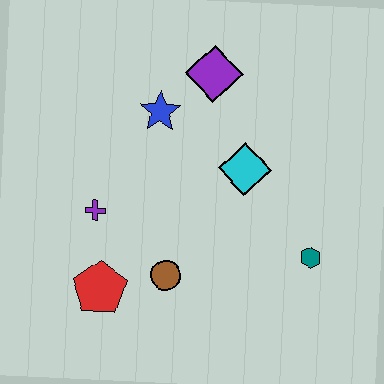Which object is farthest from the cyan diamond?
The red pentagon is farthest from the cyan diamond.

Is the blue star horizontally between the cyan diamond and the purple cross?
Yes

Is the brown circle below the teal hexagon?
Yes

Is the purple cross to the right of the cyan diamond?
No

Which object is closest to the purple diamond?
The blue star is closest to the purple diamond.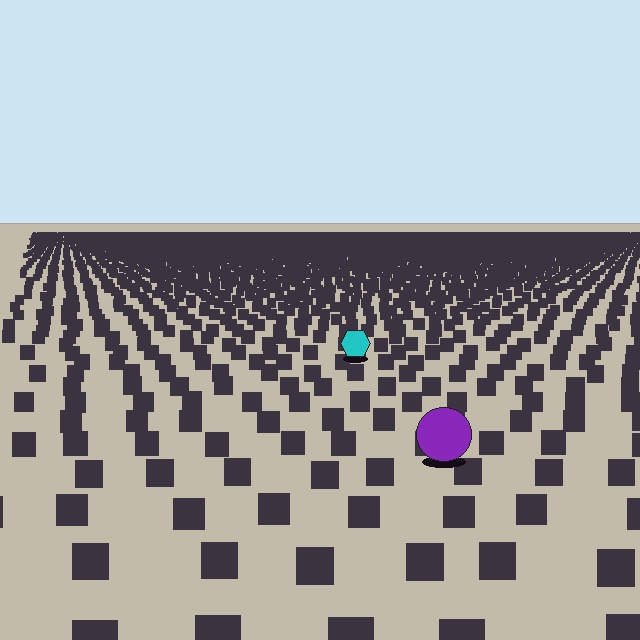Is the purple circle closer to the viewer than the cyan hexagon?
Yes. The purple circle is closer — you can tell from the texture gradient: the ground texture is coarser near it.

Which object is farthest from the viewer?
The cyan hexagon is farthest from the viewer. It appears smaller and the ground texture around it is denser.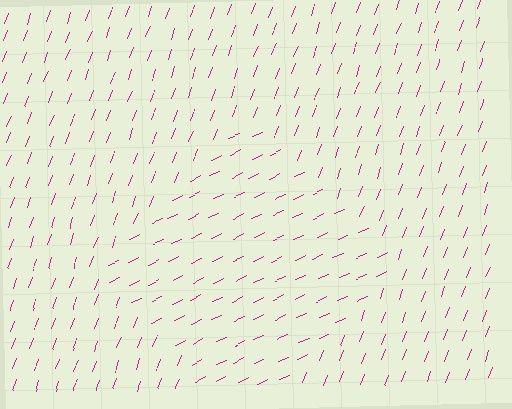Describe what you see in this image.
The image is filled with small magenta line segments. A diamond region in the image has lines oriented differently from the surrounding lines, creating a visible texture boundary.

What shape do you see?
I see a diamond.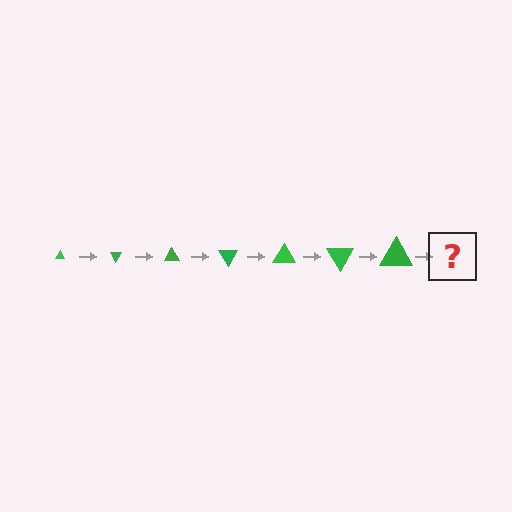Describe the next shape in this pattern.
It should be a triangle, larger than the previous one and rotated 420 degrees from the start.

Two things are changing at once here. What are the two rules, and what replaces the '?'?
The two rules are that the triangle grows larger each step and it rotates 60 degrees each step. The '?' should be a triangle, larger than the previous one and rotated 420 degrees from the start.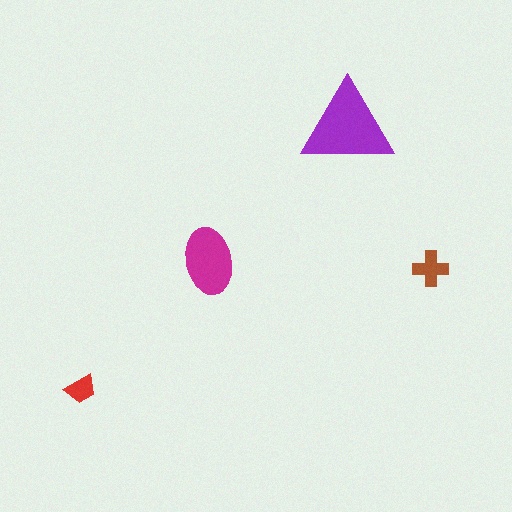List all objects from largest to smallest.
The purple triangle, the magenta ellipse, the brown cross, the red trapezoid.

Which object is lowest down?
The red trapezoid is bottommost.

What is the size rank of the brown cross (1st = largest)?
3rd.